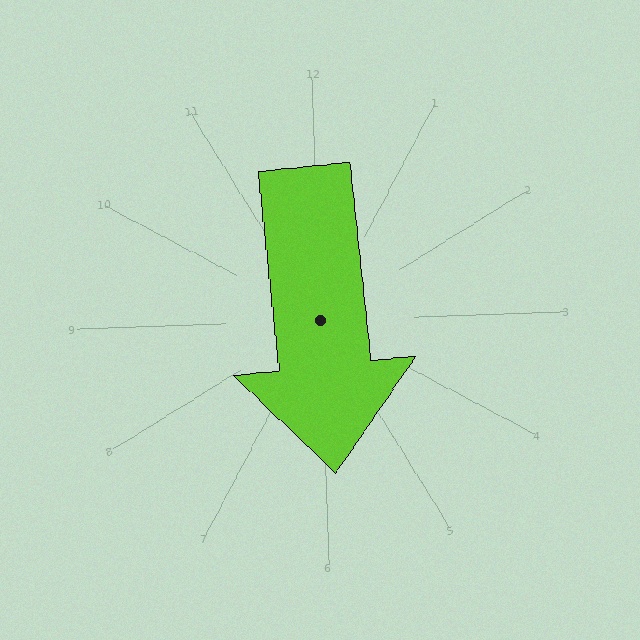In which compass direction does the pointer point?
South.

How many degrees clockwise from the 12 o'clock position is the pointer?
Approximately 176 degrees.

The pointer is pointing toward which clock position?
Roughly 6 o'clock.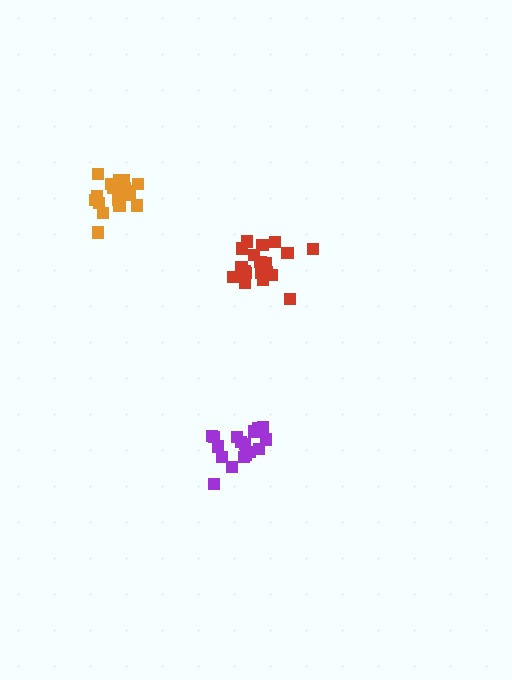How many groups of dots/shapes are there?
There are 3 groups.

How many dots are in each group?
Group 1: 18 dots, Group 2: 17 dots, Group 3: 19 dots (54 total).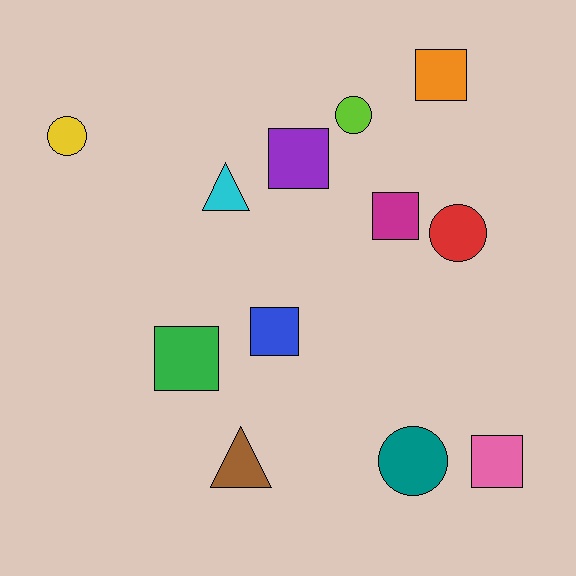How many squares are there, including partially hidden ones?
There are 6 squares.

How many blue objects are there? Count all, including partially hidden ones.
There is 1 blue object.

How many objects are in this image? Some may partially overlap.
There are 12 objects.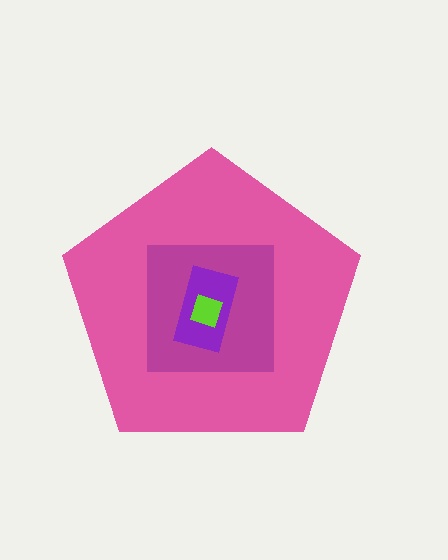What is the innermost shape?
The lime diamond.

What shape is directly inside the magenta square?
The purple rectangle.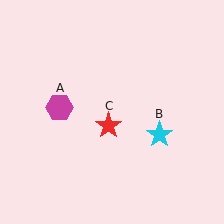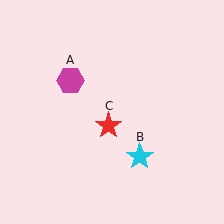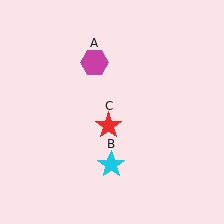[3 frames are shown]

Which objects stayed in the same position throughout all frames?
Red star (object C) remained stationary.